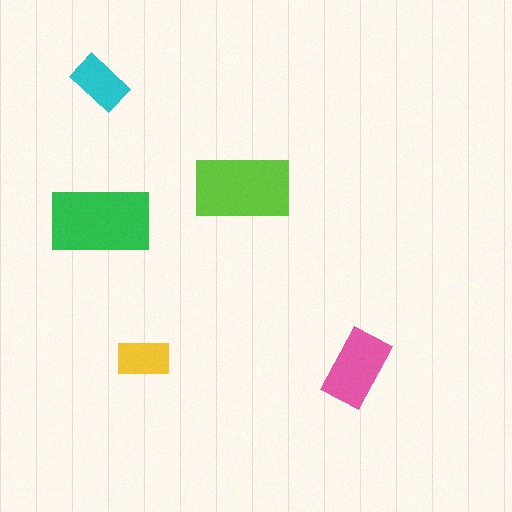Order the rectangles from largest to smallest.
the green one, the lime one, the pink one, the cyan one, the yellow one.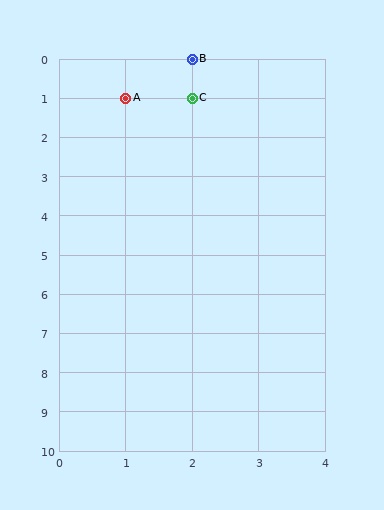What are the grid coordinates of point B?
Point B is at grid coordinates (2, 0).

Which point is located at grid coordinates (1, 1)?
Point A is at (1, 1).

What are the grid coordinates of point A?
Point A is at grid coordinates (1, 1).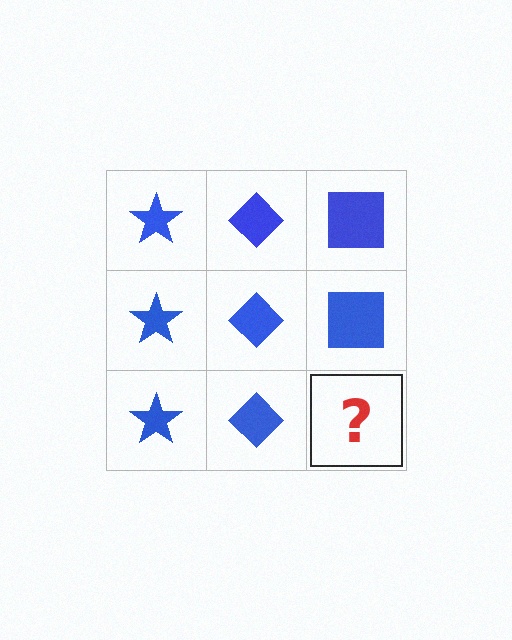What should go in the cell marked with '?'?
The missing cell should contain a blue square.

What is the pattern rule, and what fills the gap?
The rule is that each column has a consistent shape. The gap should be filled with a blue square.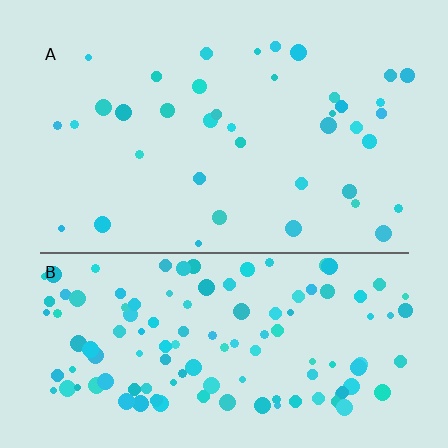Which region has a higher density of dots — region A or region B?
B (the bottom).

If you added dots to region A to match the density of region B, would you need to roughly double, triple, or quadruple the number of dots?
Approximately triple.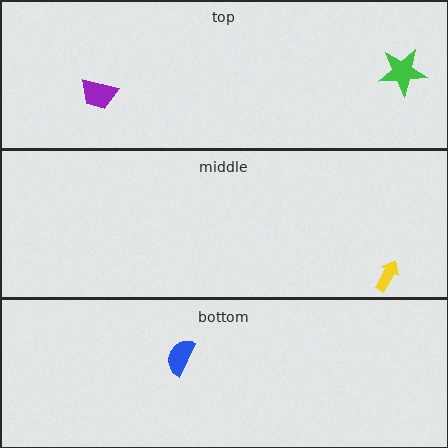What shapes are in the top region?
The purple trapezoid, the green star.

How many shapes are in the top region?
2.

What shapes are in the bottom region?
The blue semicircle.